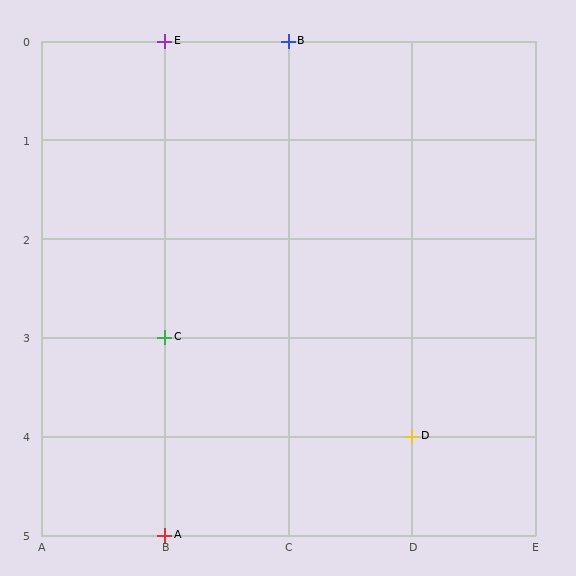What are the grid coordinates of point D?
Point D is at grid coordinates (D, 4).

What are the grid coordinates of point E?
Point E is at grid coordinates (B, 0).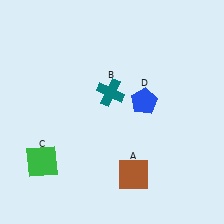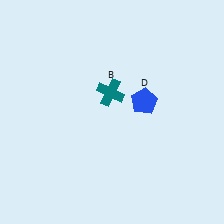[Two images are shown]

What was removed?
The brown square (A), the green square (C) were removed in Image 2.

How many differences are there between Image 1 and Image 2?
There are 2 differences between the two images.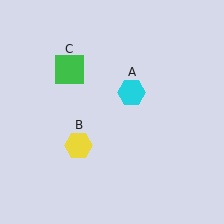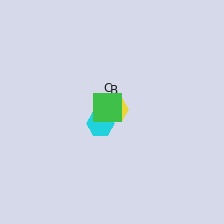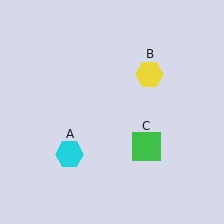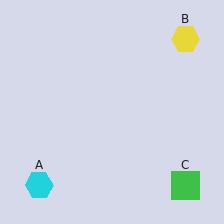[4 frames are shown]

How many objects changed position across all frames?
3 objects changed position: cyan hexagon (object A), yellow hexagon (object B), green square (object C).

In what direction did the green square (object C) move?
The green square (object C) moved down and to the right.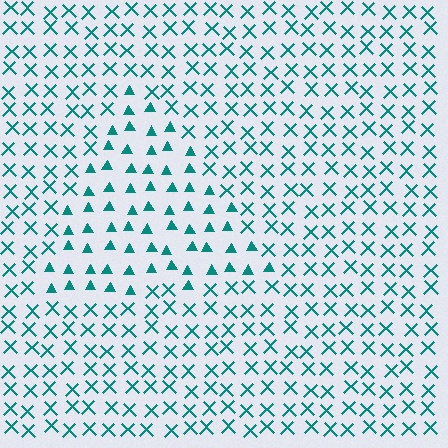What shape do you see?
I see a triangle.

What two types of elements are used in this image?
The image uses triangles inside the triangle region and X marks outside it.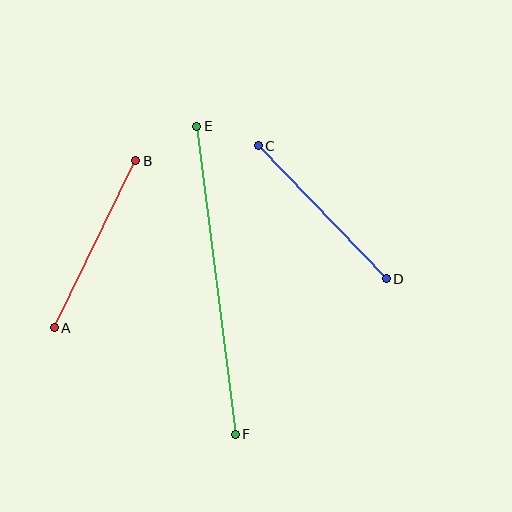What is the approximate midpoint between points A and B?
The midpoint is at approximately (95, 244) pixels.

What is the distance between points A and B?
The distance is approximately 186 pixels.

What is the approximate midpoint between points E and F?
The midpoint is at approximately (216, 280) pixels.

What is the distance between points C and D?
The distance is approximately 185 pixels.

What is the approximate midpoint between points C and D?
The midpoint is at approximately (322, 212) pixels.